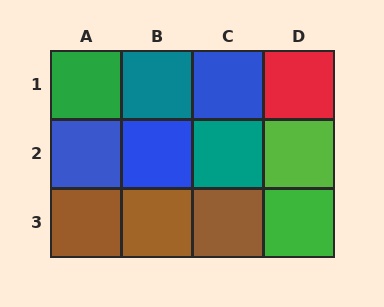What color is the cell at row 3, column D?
Green.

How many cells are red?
1 cell is red.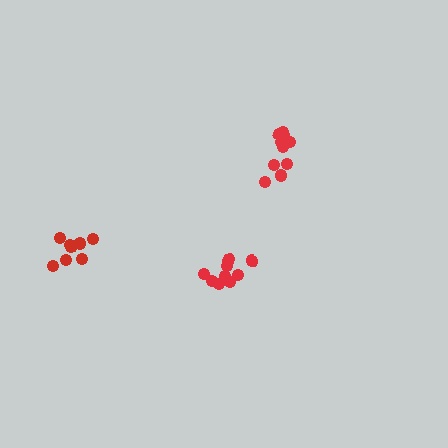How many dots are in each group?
Group 1: 10 dots, Group 2: 8 dots, Group 3: 10 dots (28 total).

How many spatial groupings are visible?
There are 3 spatial groupings.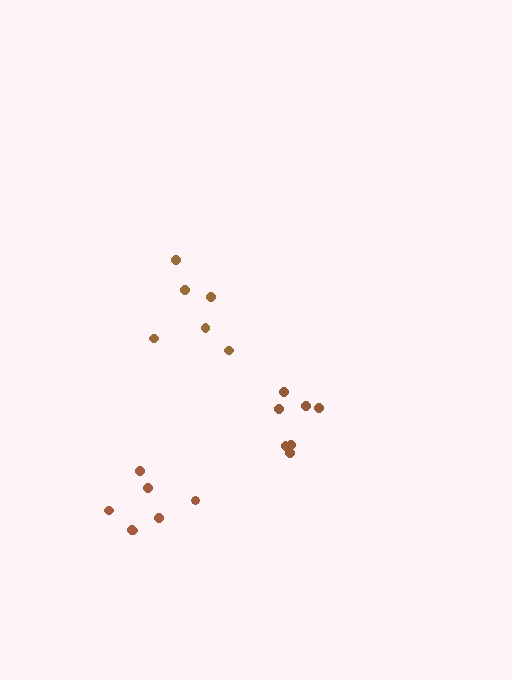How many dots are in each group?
Group 1: 7 dots, Group 2: 6 dots, Group 3: 7 dots (20 total).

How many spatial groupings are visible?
There are 3 spatial groupings.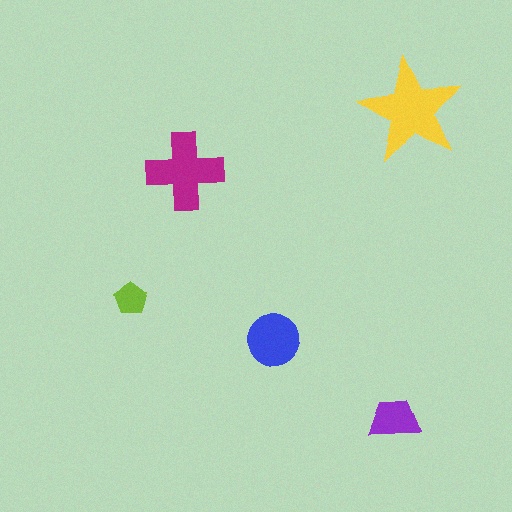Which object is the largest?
The yellow star.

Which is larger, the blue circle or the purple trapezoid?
The blue circle.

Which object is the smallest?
The lime pentagon.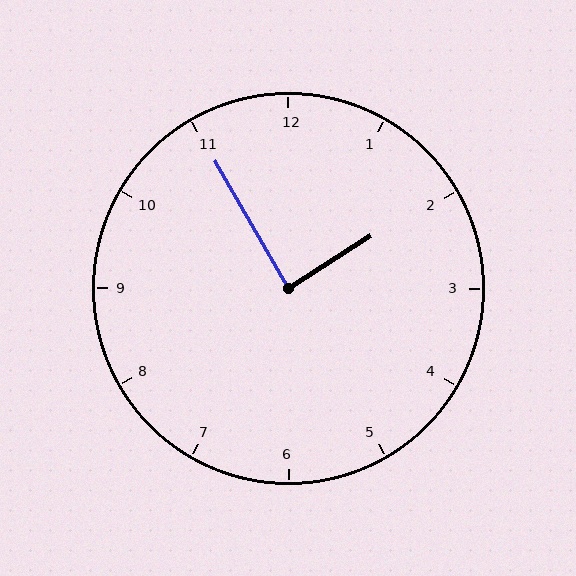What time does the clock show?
1:55.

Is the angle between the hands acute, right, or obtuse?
It is right.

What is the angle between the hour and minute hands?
Approximately 88 degrees.